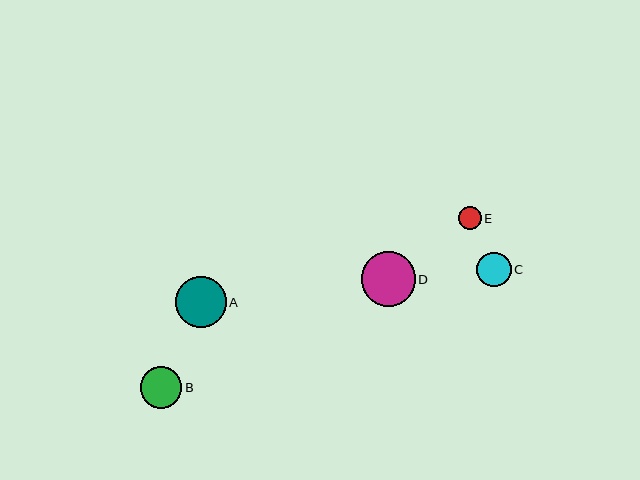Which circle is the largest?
Circle D is the largest with a size of approximately 54 pixels.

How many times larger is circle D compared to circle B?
Circle D is approximately 1.3 times the size of circle B.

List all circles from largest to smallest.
From largest to smallest: D, A, B, C, E.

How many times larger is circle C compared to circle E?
Circle C is approximately 1.5 times the size of circle E.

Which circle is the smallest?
Circle E is the smallest with a size of approximately 23 pixels.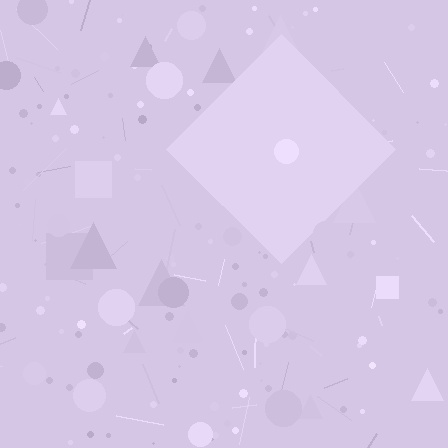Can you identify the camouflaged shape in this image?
The camouflaged shape is a diamond.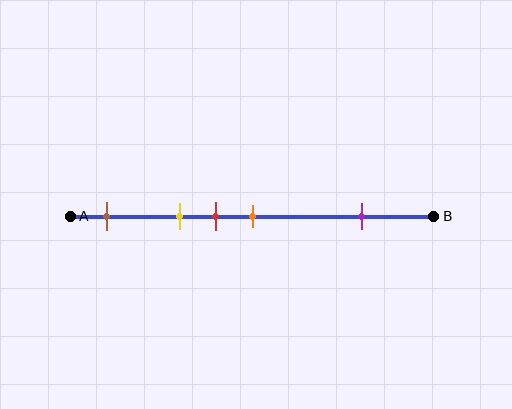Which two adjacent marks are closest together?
The red and orange marks are the closest adjacent pair.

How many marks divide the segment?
There are 5 marks dividing the segment.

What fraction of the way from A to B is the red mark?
The red mark is approximately 40% (0.4) of the way from A to B.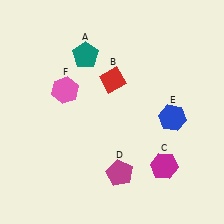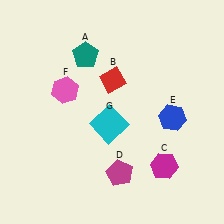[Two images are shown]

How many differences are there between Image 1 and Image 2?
There is 1 difference between the two images.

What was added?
A cyan square (G) was added in Image 2.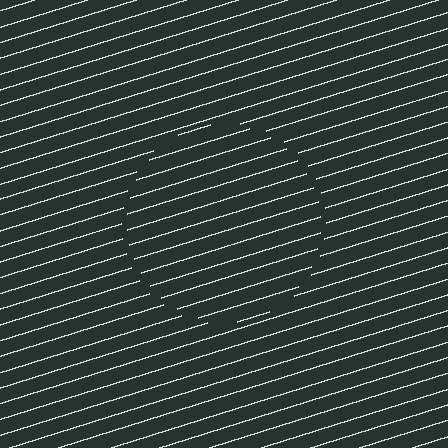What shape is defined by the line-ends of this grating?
An illusory circle. The interior of the shape contains the same grating, shifted by half a period — the contour is defined by the phase discontinuity where line-ends from the inner and outer gratings abut.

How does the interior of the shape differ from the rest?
The interior of the shape contains the same grating, shifted by half a period — the contour is defined by the phase discontinuity where line-ends from the inner and outer gratings abut.